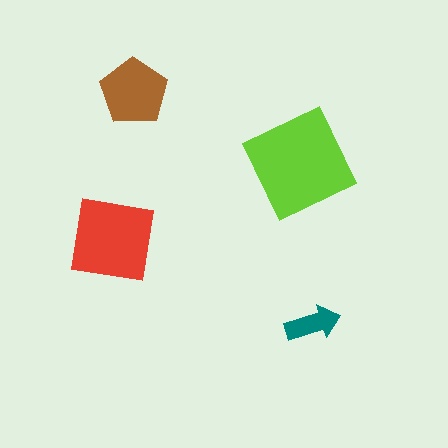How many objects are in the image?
There are 4 objects in the image.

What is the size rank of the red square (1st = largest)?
2nd.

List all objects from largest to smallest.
The lime square, the red square, the brown pentagon, the teal arrow.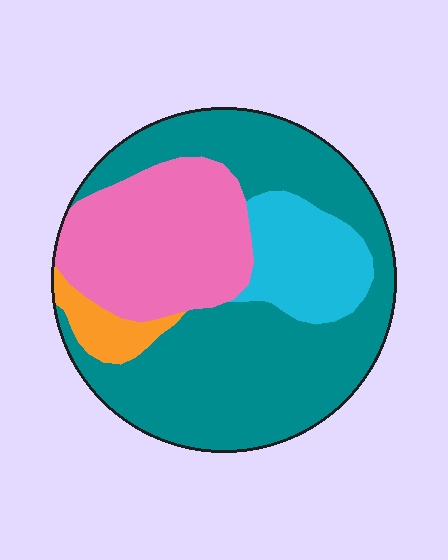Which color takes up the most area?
Teal, at roughly 55%.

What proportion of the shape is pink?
Pink takes up about one quarter (1/4) of the shape.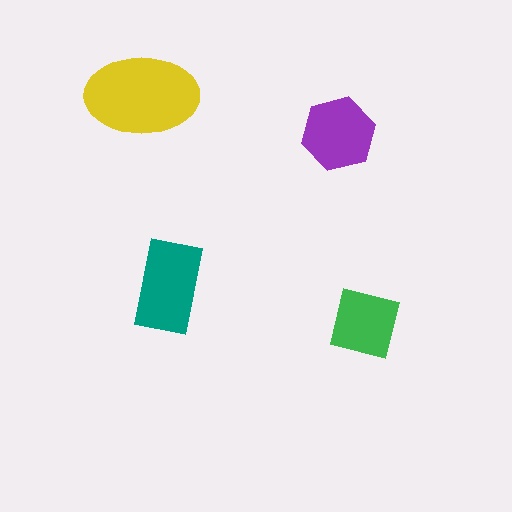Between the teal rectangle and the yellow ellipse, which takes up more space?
The yellow ellipse.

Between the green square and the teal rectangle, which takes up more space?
The teal rectangle.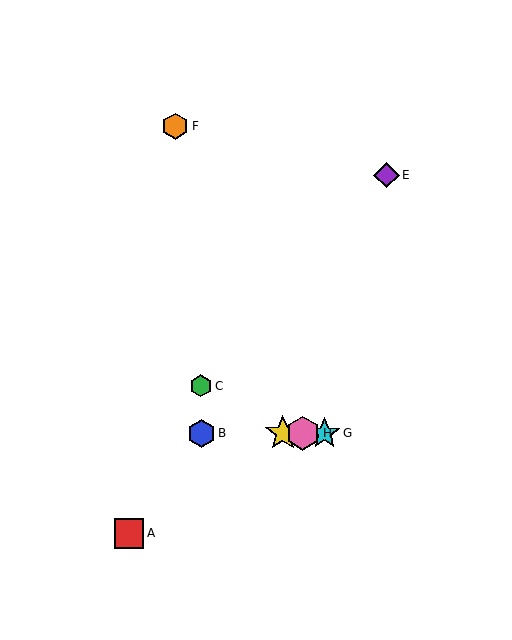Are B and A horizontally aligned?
No, B is at y≈433 and A is at y≈533.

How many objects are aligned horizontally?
4 objects (B, D, G, H) are aligned horizontally.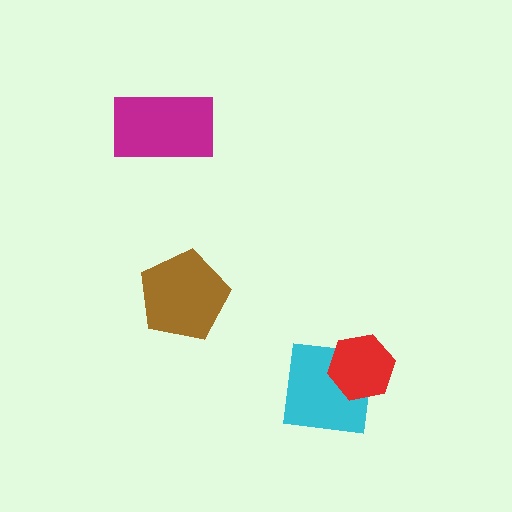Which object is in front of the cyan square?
The red hexagon is in front of the cyan square.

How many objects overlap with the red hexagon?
1 object overlaps with the red hexagon.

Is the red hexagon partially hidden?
No, no other shape covers it.